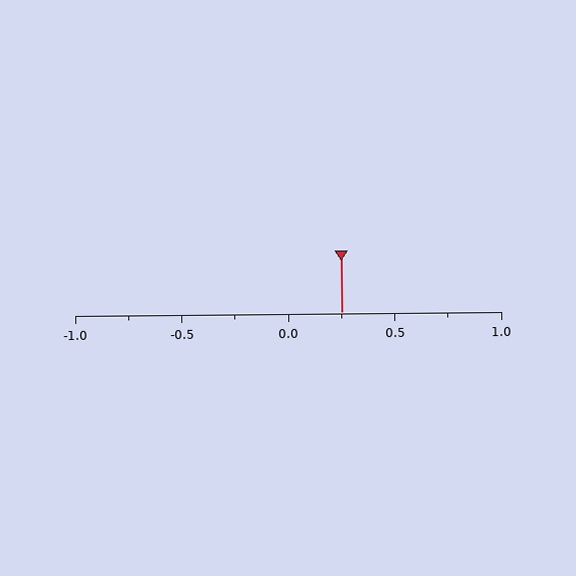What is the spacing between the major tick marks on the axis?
The major ticks are spaced 0.5 apart.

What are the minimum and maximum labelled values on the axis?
The axis runs from -1.0 to 1.0.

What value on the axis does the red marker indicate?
The marker indicates approximately 0.25.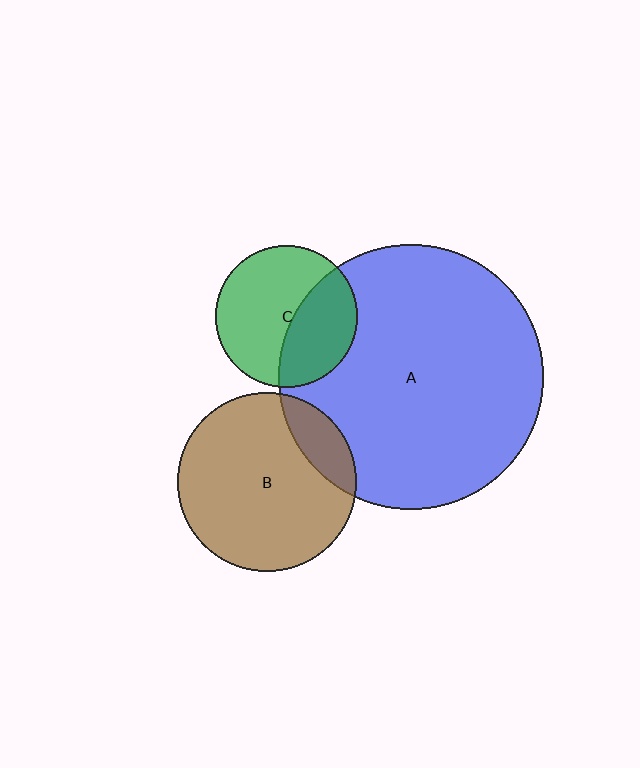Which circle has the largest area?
Circle A (blue).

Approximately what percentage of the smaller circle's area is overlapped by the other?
Approximately 40%.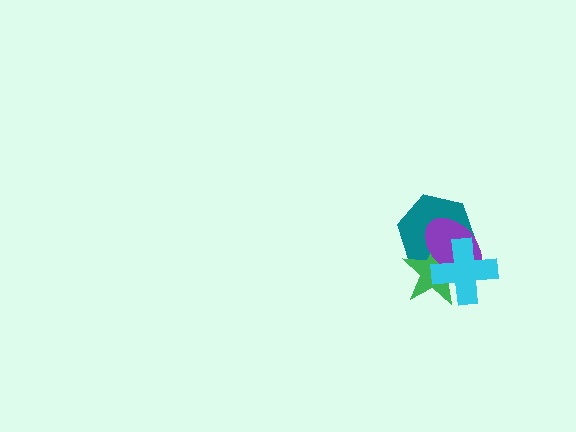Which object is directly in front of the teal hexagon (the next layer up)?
The green star is directly in front of the teal hexagon.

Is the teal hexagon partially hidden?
Yes, it is partially covered by another shape.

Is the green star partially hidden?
Yes, it is partially covered by another shape.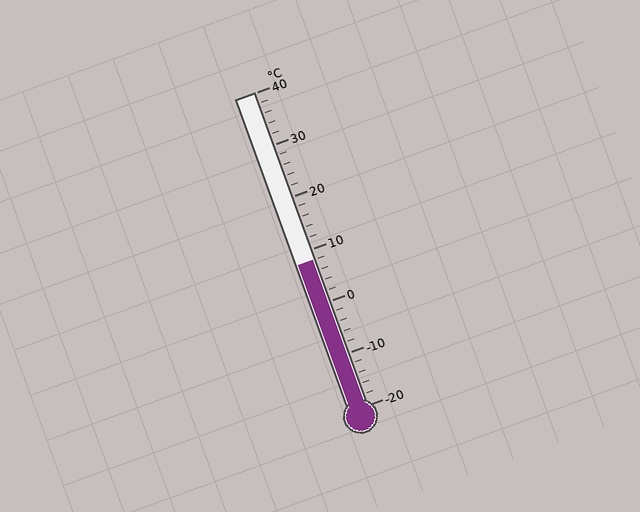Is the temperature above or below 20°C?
The temperature is below 20°C.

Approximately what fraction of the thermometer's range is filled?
The thermometer is filled to approximately 45% of its range.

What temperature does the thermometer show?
The thermometer shows approximately 8°C.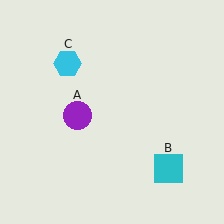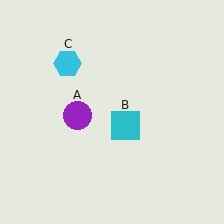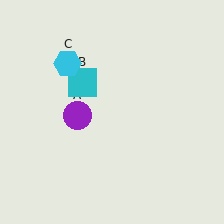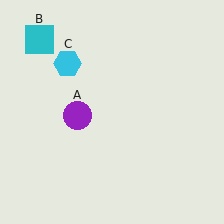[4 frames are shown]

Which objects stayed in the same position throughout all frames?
Purple circle (object A) and cyan hexagon (object C) remained stationary.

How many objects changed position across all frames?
1 object changed position: cyan square (object B).